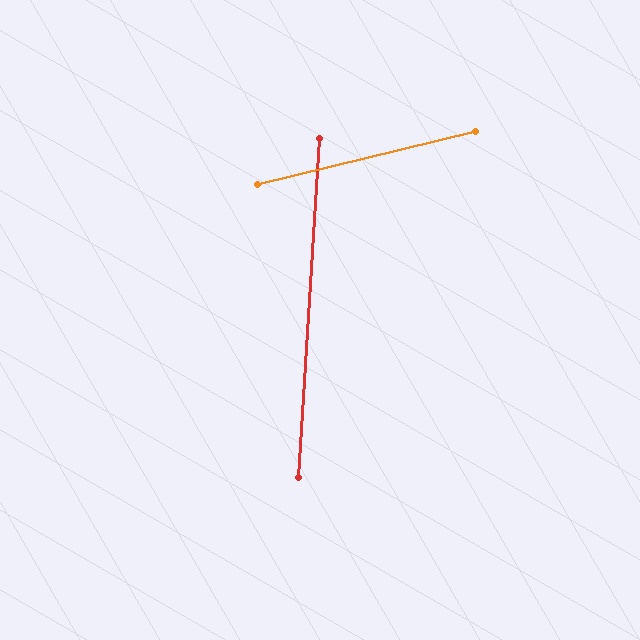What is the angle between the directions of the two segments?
Approximately 73 degrees.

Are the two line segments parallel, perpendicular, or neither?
Neither parallel nor perpendicular — they differ by about 73°.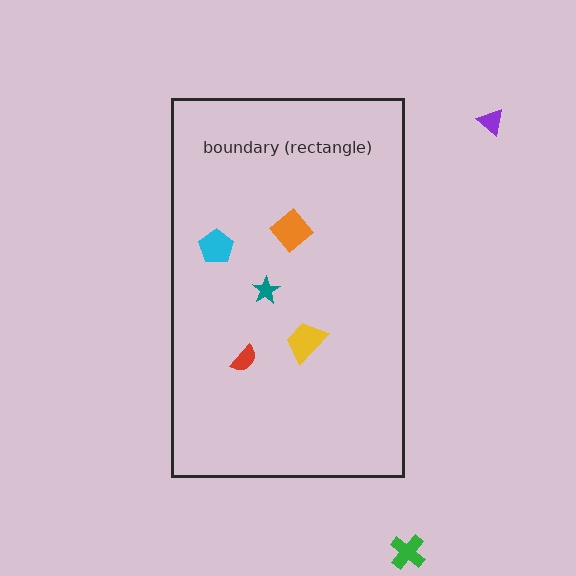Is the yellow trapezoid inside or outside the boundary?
Inside.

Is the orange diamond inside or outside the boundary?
Inside.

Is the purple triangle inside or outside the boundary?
Outside.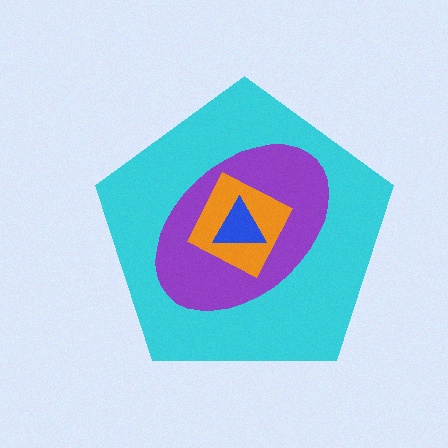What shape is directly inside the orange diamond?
The blue triangle.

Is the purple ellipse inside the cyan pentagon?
Yes.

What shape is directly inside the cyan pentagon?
The purple ellipse.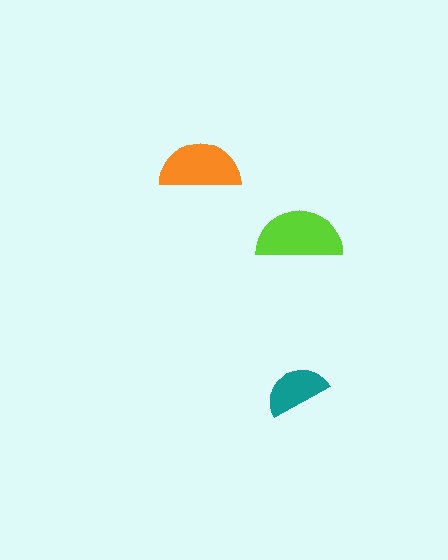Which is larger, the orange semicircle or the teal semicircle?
The orange one.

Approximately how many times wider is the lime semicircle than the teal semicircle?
About 1.5 times wider.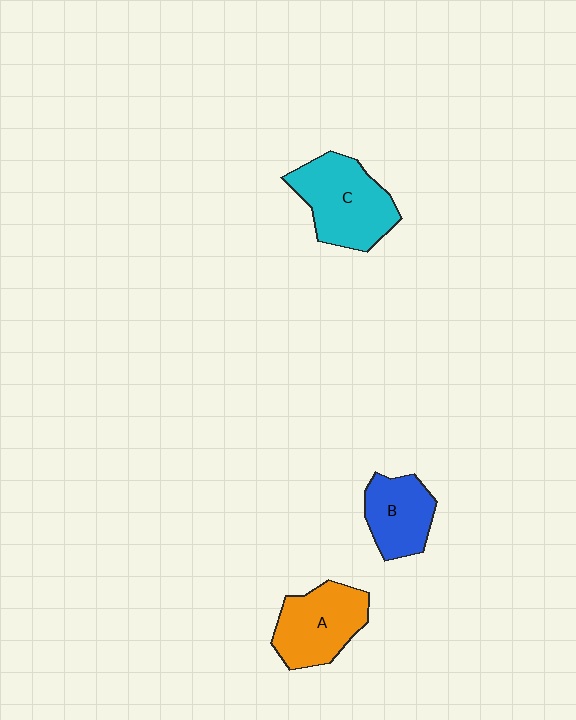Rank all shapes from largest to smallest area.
From largest to smallest: C (cyan), A (orange), B (blue).